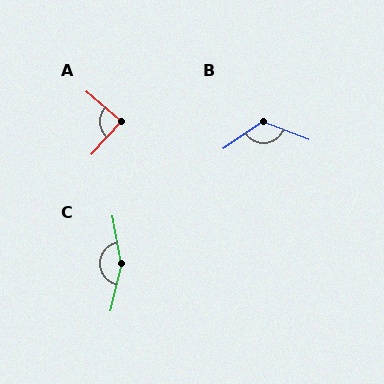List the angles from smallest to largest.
A (88°), B (125°), C (156°).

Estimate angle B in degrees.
Approximately 125 degrees.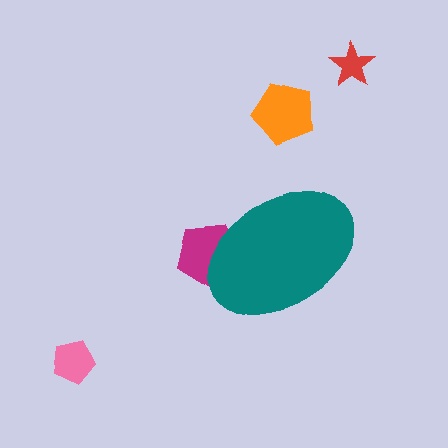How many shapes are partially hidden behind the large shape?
1 shape is partially hidden.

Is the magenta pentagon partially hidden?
Yes, the magenta pentagon is partially hidden behind the teal ellipse.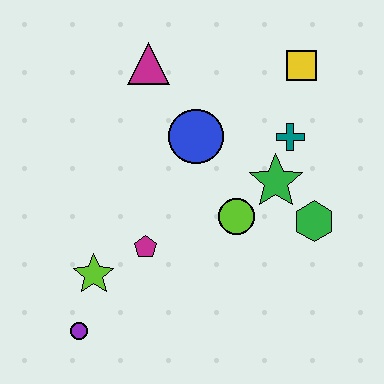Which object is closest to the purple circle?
The lime star is closest to the purple circle.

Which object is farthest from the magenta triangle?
The purple circle is farthest from the magenta triangle.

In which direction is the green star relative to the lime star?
The green star is to the right of the lime star.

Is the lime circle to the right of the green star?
No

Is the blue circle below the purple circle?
No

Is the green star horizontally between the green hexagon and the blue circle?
Yes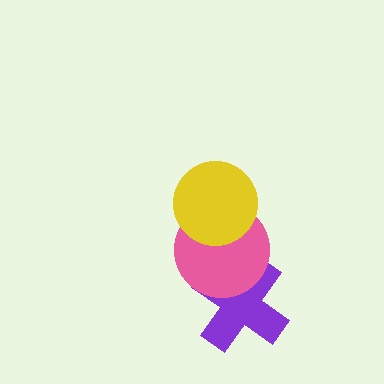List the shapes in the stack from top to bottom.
From top to bottom: the yellow circle, the pink circle, the purple cross.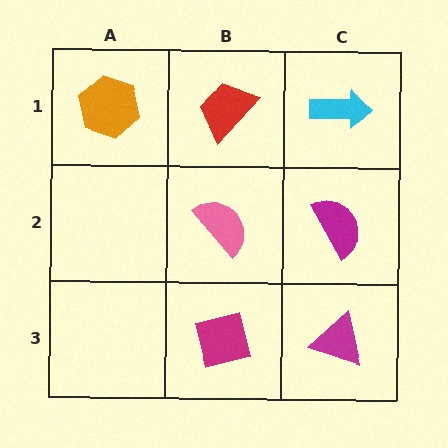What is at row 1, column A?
An orange hexagon.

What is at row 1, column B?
A red trapezoid.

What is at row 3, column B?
A magenta square.